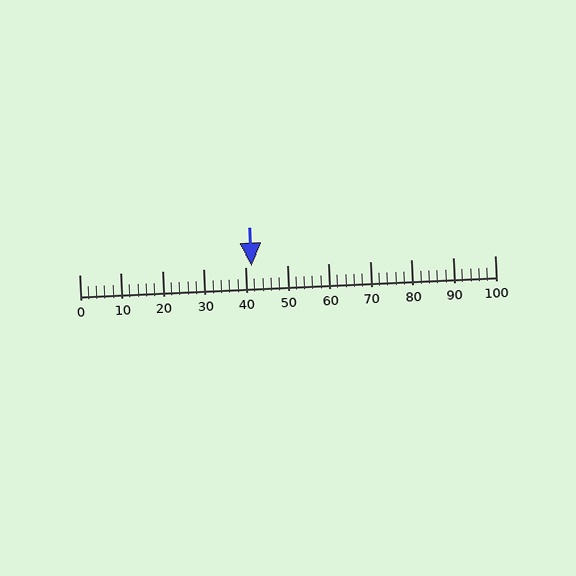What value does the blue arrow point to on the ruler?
The blue arrow points to approximately 42.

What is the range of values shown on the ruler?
The ruler shows values from 0 to 100.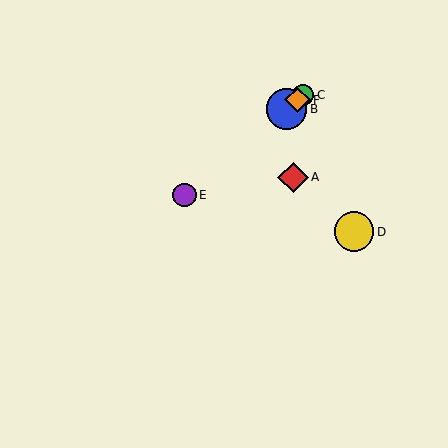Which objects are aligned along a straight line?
Objects B, C, E, F are aligned along a straight line.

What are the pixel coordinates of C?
Object C is at (303, 95).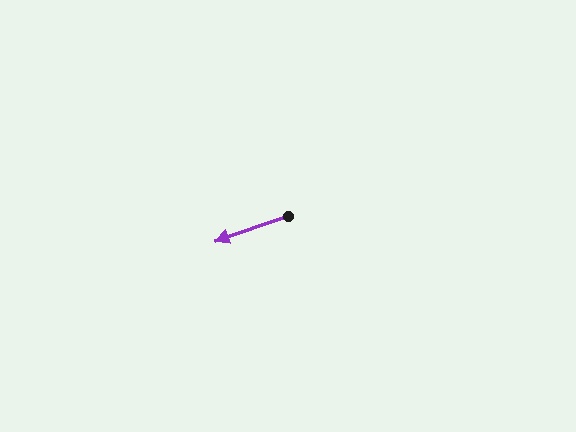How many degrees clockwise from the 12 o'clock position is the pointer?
Approximately 251 degrees.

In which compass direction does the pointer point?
West.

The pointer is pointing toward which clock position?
Roughly 8 o'clock.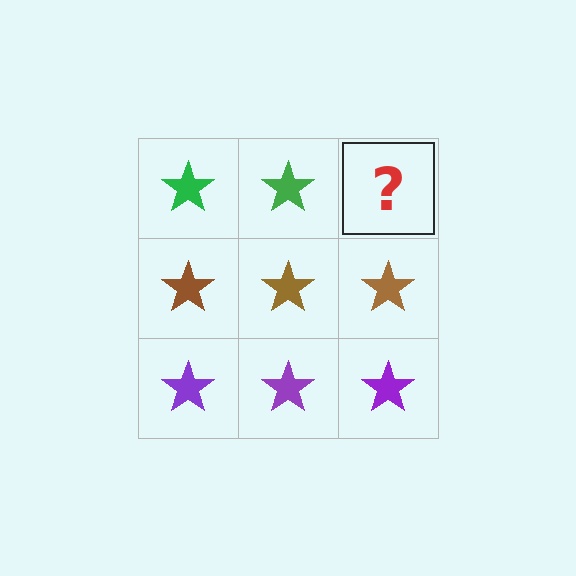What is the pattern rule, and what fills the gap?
The rule is that each row has a consistent color. The gap should be filled with a green star.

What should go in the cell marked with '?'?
The missing cell should contain a green star.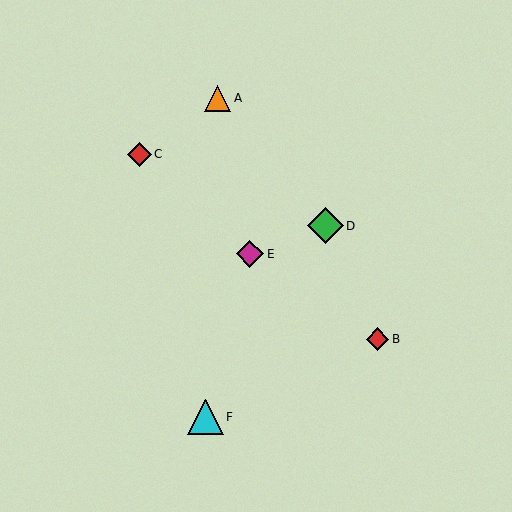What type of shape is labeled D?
Shape D is a green diamond.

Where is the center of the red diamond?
The center of the red diamond is at (139, 154).